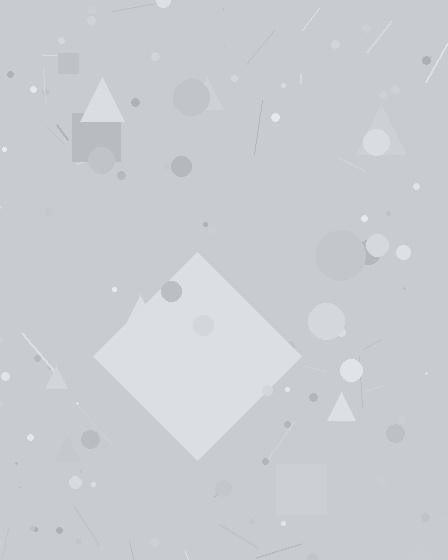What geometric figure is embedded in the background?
A diamond is embedded in the background.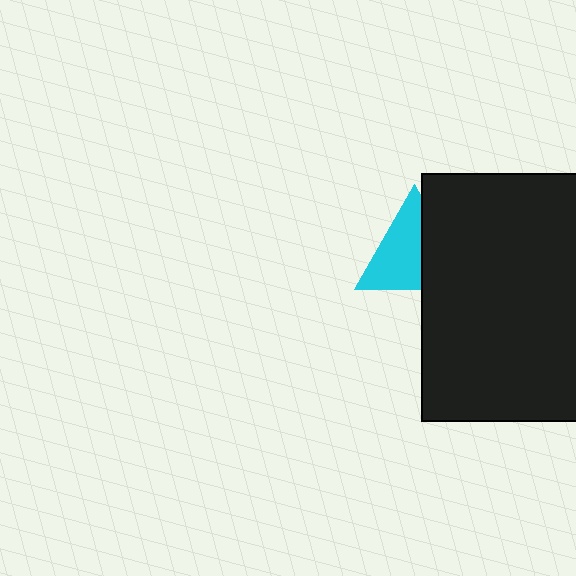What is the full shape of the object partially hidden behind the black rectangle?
The partially hidden object is a cyan triangle.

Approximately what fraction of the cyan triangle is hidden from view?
Roughly 40% of the cyan triangle is hidden behind the black rectangle.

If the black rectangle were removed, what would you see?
You would see the complete cyan triangle.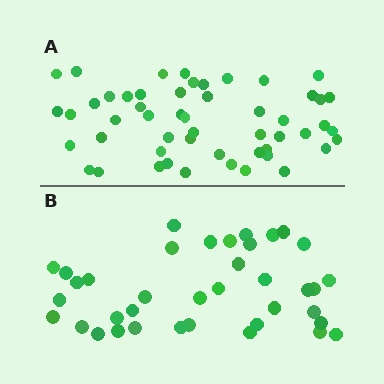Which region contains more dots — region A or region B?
Region A (the top region) has more dots.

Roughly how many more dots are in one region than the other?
Region A has approximately 15 more dots than region B.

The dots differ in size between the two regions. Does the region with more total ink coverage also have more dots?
No. Region B has more total ink coverage because its dots are larger, but region A actually contains more individual dots. Total area can be misleading — the number of items is what matters here.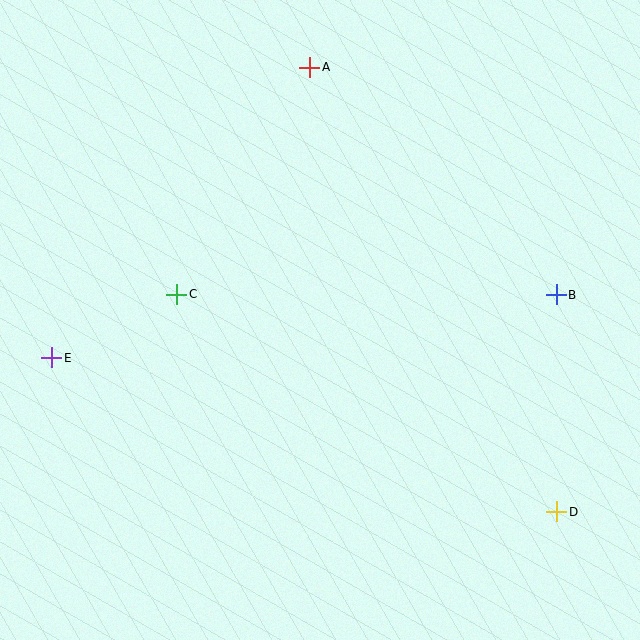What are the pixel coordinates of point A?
Point A is at (310, 67).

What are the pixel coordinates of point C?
Point C is at (177, 294).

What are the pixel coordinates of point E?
Point E is at (52, 358).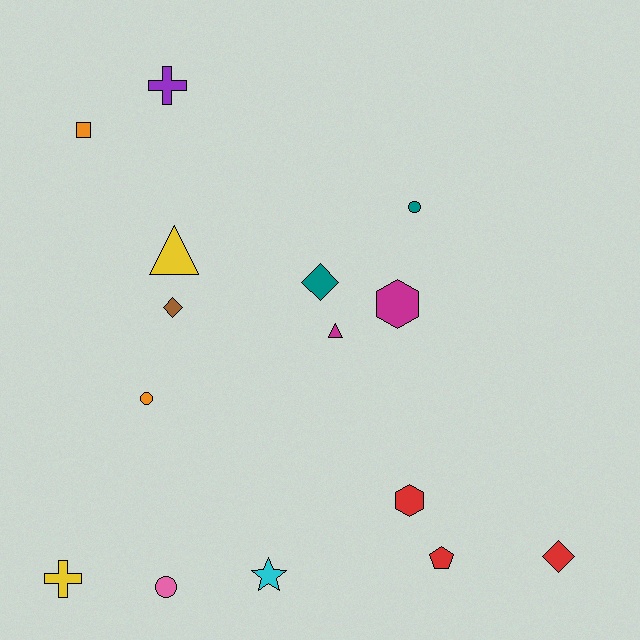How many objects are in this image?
There are 15 objects.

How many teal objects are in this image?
There are 2 teal objects.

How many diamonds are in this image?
There are 3 diamonds.